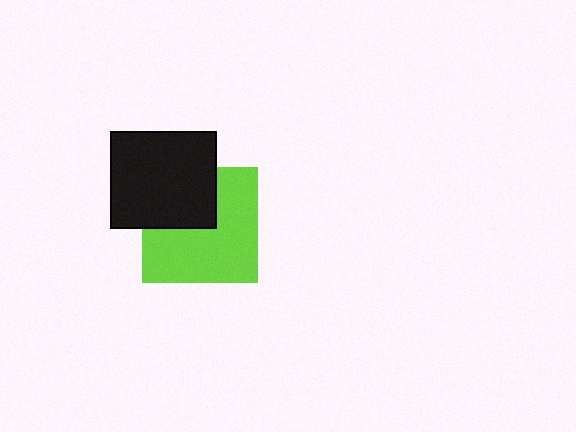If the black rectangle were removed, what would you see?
You would see the complete lime square.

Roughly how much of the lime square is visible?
About half of it is visible (roughly 65%).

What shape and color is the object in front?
The object in front is a black rectangle.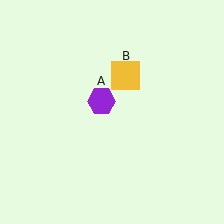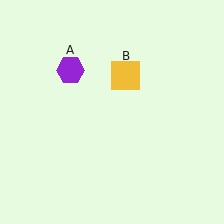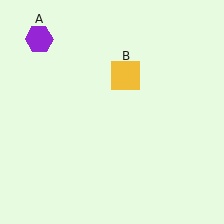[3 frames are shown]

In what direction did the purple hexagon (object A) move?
The purple hexagon (object A) moved up and to the left.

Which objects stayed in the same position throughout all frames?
Yellow square (object B) remained stationary.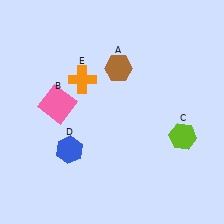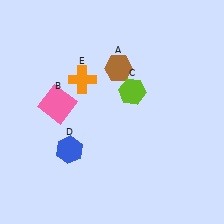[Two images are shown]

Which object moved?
The lime hexagon (C) moved left.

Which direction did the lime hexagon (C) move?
The lime hexagon (C) moved left.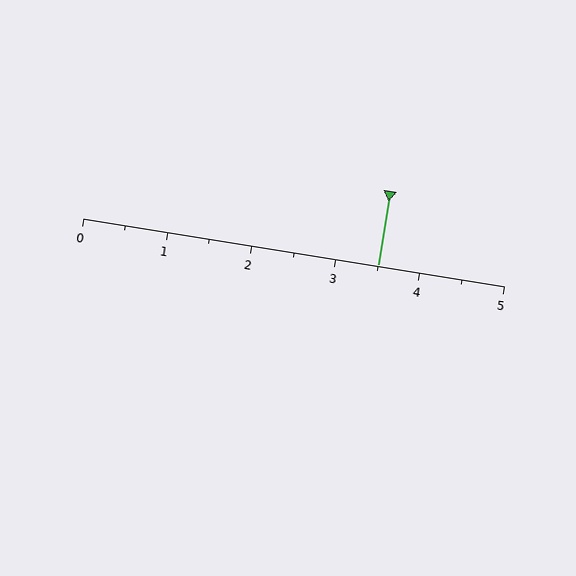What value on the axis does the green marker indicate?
The marker indicates approximately 3.5.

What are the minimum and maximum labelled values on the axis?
The axis runs from 0 to 5.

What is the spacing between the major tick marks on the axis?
The major ticks are spaced 1 apart.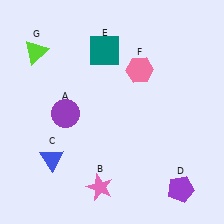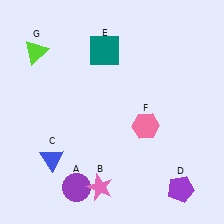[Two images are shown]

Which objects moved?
The objects that moved are: the purple circle (A), the pink hexagon (F).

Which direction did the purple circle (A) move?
The purple circle (A) moved down.